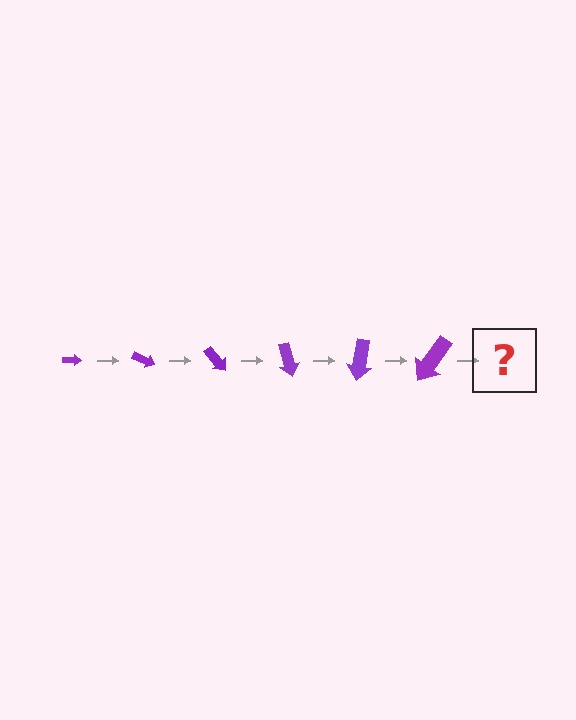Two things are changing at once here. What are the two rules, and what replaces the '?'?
The two rules are that the arrow grows larger each step and it rotates 25 degrees each step. The '?' should be an arrow, larger than the previous one and rotated 150 degrees from the start.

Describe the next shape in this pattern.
It should be an arrow, larger than the previous one and rotated 150 degrees from the start.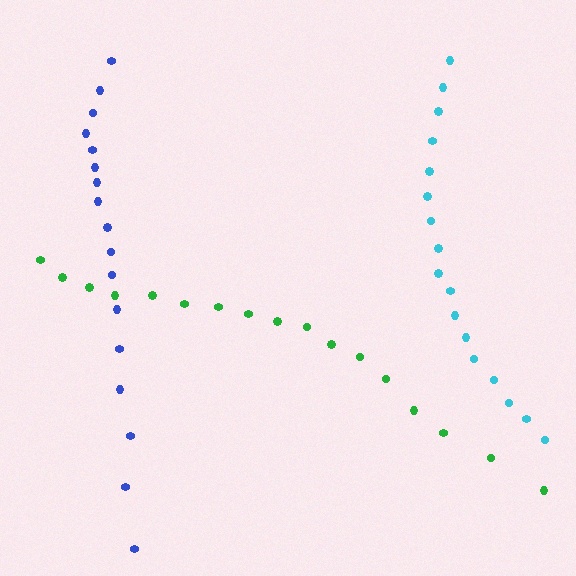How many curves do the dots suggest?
There are 3 distinct paths.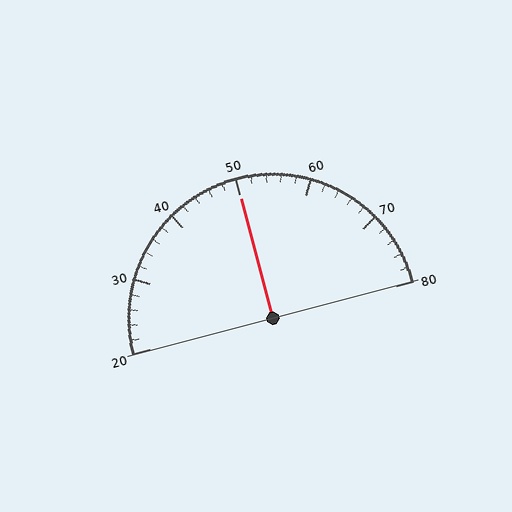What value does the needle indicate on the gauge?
The needle indicates approximately 50.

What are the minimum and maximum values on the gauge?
The gauge ranges from 20 to 80.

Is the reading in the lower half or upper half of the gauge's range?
The reading is in the upper half of the range (20 to 80).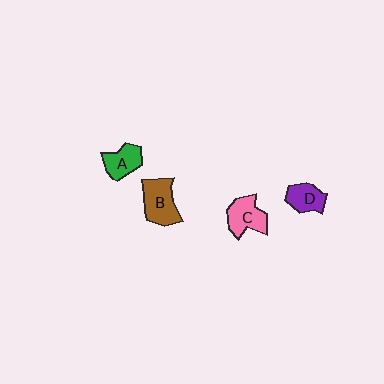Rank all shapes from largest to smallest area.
From largest to smallest: B (brown), C (pink), A (green), D (purple).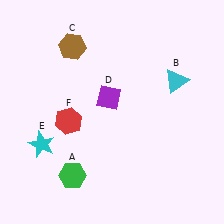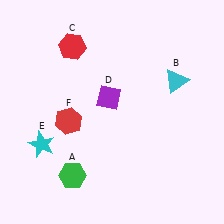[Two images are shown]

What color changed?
The hexagon (C) changed from brown in Image 1 to red in Image 2.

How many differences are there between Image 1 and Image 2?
There is 1 difference between the two images.